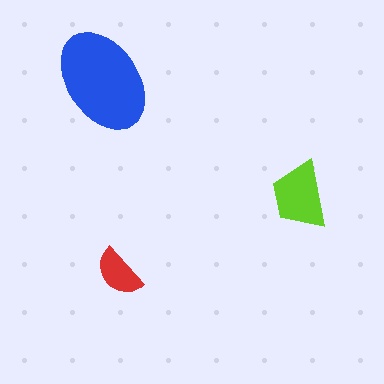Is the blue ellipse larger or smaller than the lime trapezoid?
Larger.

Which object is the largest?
The blue ellipse.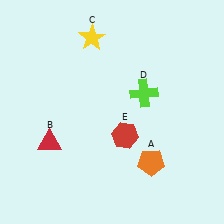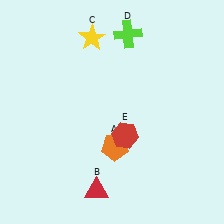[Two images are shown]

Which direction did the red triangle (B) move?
The red triangle (B) moved down.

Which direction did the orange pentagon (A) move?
The orange pentagon (A) moved left.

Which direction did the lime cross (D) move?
The lime cross (D) moved up.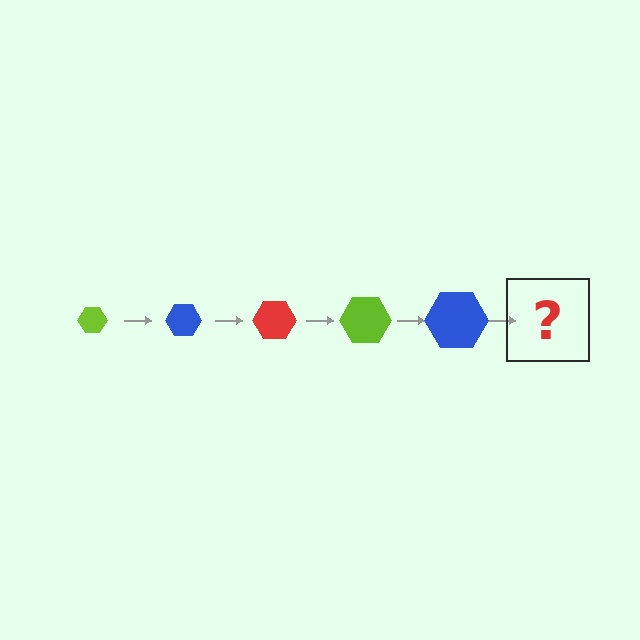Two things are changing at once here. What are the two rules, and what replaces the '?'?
The two rules are that the hexagon grows larger each step and the color cycles through lime, blue, and red. The '?' should be a red hexagon, larger than the previous one.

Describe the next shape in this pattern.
It should be a red hexagon, larger than the previous one.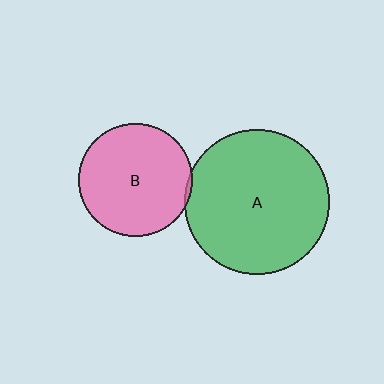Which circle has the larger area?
Circle A (green).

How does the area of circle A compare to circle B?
Approximately 1.6 times.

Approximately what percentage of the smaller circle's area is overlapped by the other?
Approximately 5%.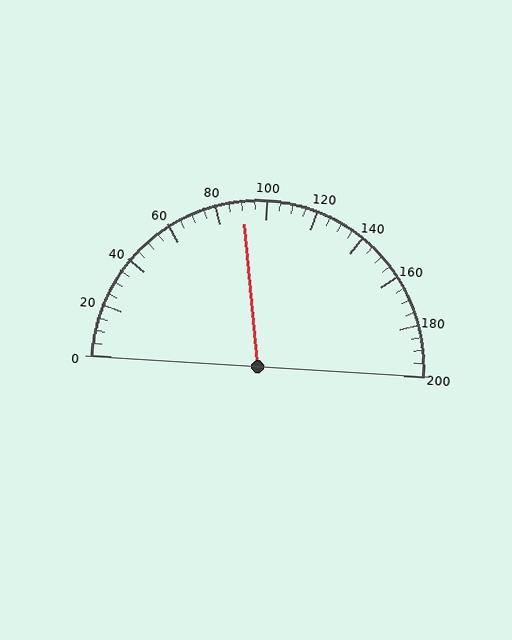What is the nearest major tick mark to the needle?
The nearest major tick mark is 80.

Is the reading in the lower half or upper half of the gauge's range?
The reading is in the lower half of the range (0 to 200).